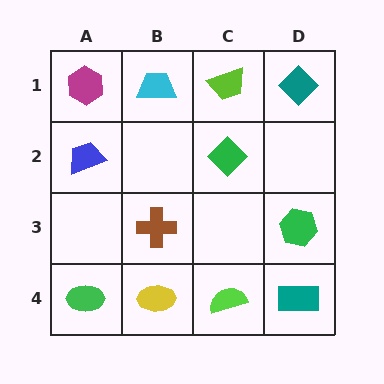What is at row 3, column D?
A green hexagon.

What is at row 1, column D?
A teal diamond.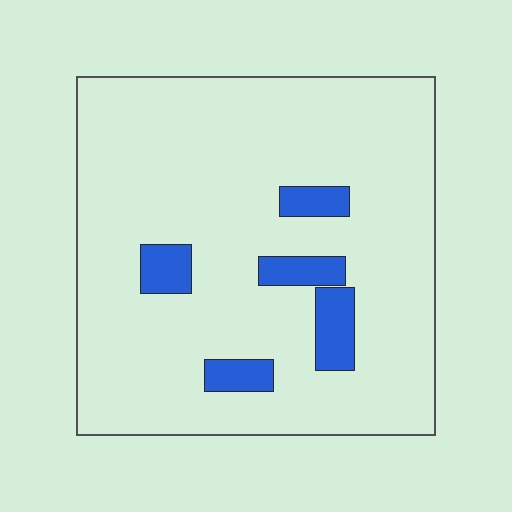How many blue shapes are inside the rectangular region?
5.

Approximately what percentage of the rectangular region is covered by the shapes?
Approximately 10%.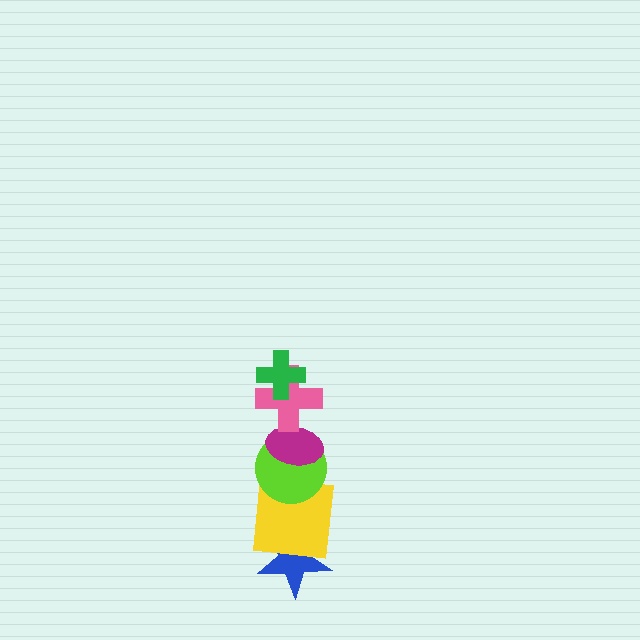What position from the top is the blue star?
The blue star is 6th from the top.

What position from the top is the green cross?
The green cross is 1st from the top.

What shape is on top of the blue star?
The yellow square is on top of the blue star.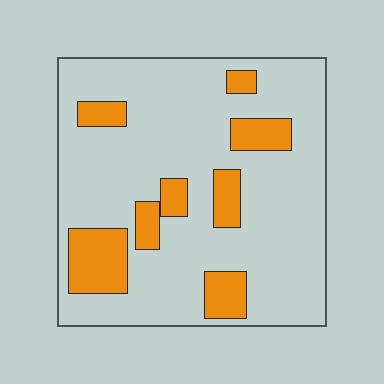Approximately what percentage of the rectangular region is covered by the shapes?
Approximately 20%.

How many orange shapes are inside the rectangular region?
8.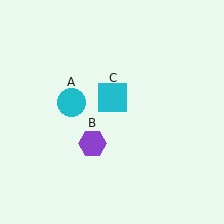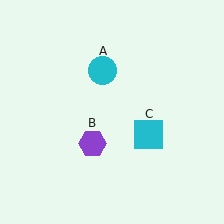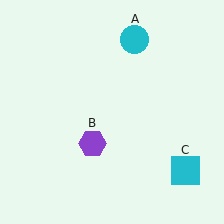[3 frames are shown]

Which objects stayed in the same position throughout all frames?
Purple hexagon (object B) remained stationary.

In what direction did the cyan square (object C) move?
The cyan square (object C) moved down and to the right.